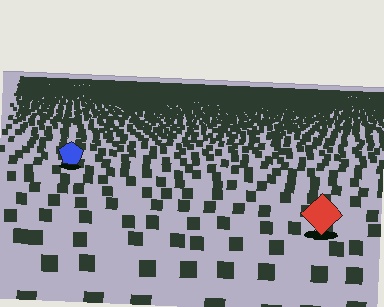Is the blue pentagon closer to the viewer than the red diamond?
No. The red diamond is closer — you can tell from the texture gradient: the ground texture is coarser near it.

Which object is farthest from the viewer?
The blue pentagon is farthest from the viewer. It appears smaller and the ground texture around it is denser.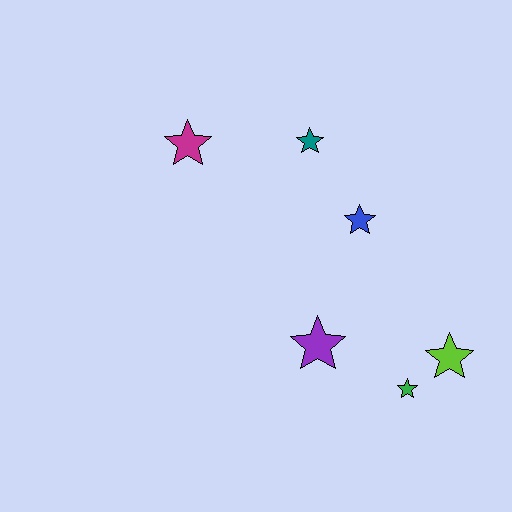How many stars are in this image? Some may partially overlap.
There are 6 stars.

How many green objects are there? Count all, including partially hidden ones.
There is 1 green object.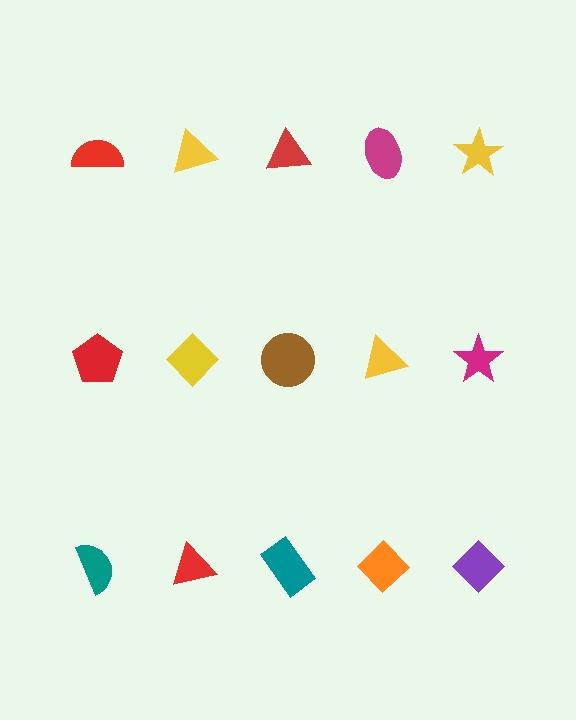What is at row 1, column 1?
A red semicircle.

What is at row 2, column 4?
A yellow triangle.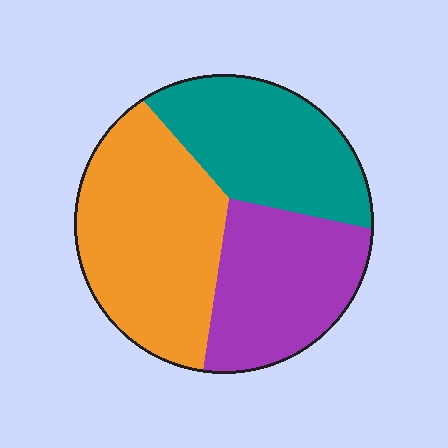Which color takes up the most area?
Orange, at roughly 40%.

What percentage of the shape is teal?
Teal takes up about one third (1/3) of the shape.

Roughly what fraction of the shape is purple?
Purple covers around 30% of the shape.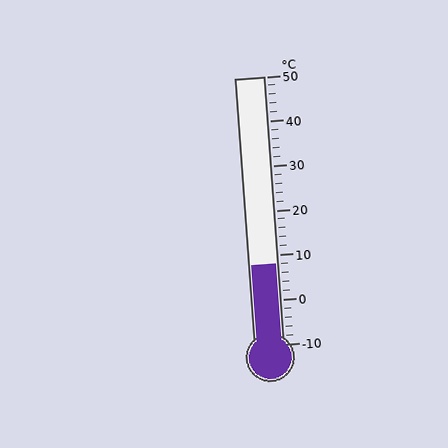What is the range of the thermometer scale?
The thermometer scale ranges from -10°C to 50°C.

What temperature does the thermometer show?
The thermometer shows approximately 8°C.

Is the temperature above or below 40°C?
The temperature is below 40°C.